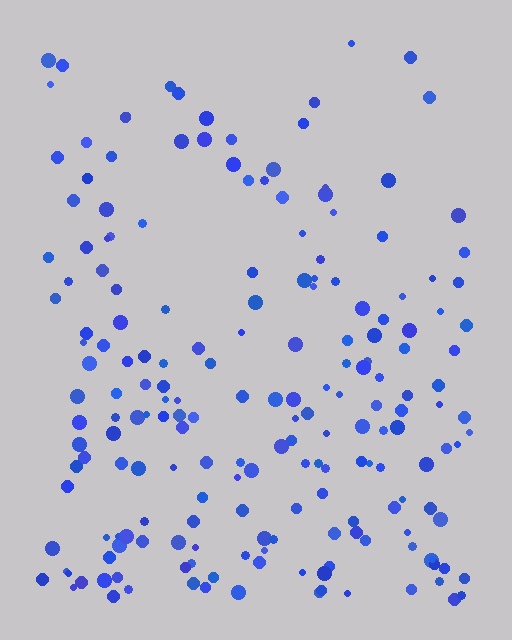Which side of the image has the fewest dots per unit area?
The top.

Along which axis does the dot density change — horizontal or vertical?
Vertical.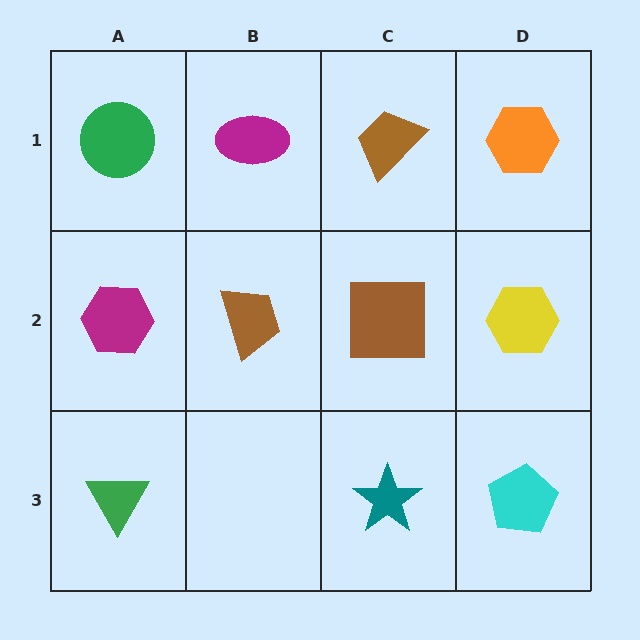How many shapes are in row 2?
4 shapes.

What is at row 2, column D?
A yellow hexagon.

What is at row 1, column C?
A brown trapezoid.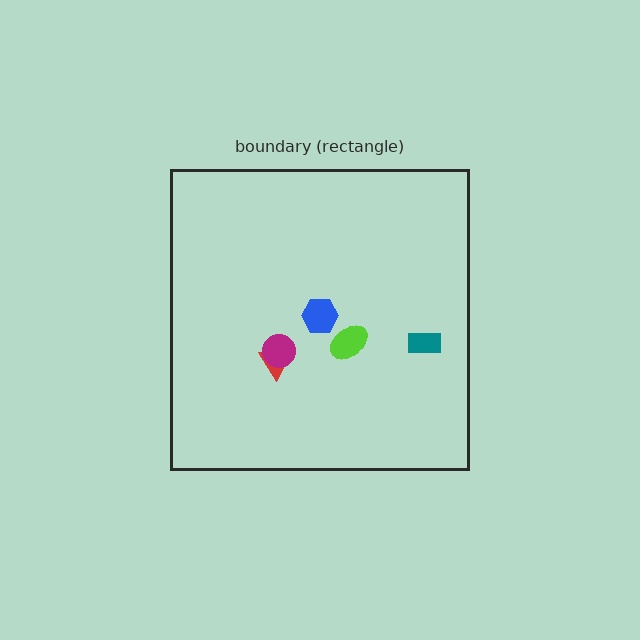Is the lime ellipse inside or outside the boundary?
Inside.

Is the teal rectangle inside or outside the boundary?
Inside.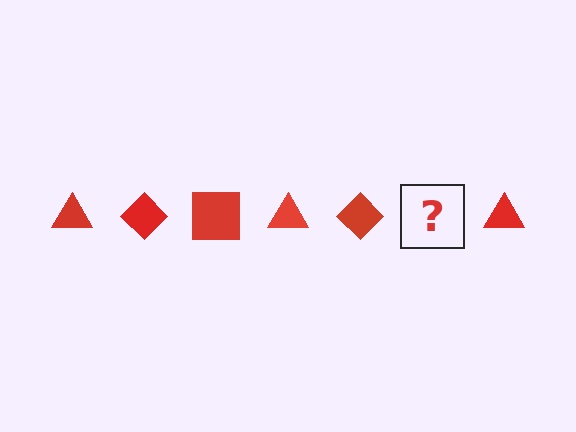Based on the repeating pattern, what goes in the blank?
The blank should be a red square.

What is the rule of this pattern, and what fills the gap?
The rule is that the pattern cycles through triangle, diamond, square shapes in red. The gap should be filled with a red square.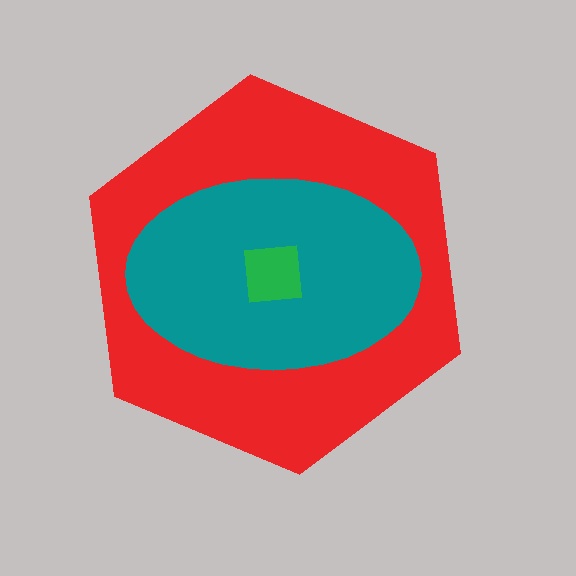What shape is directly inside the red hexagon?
The teal ellipse.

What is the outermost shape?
The red hexagon.